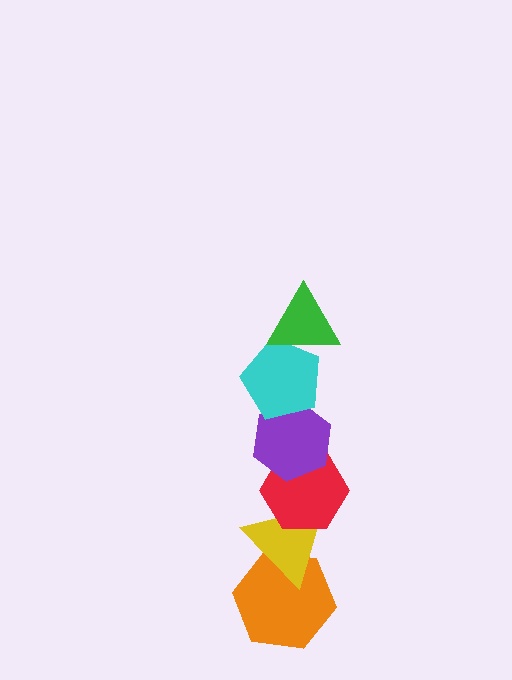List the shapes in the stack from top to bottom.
From top to bottom: the green triangle, the cyan pentagon, the purple hexagon, the red hexagon, the yellow triangle, the orange hexagon.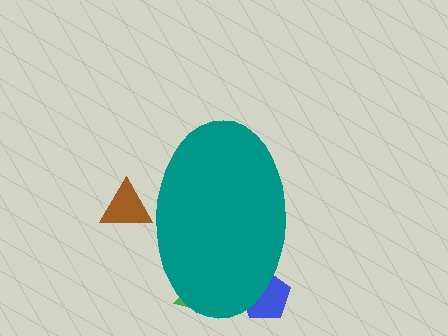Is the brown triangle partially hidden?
Yes, the brown triangle is partially hidden behind the teal ellipse.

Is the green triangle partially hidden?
Yes, the green triangle is partially hidden behind the teal ellipse.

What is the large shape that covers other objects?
A teal ellipse.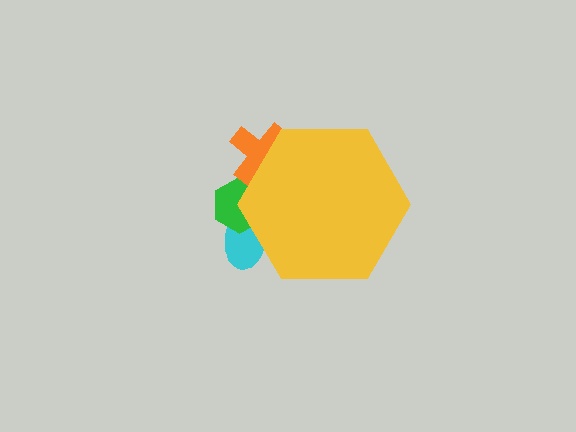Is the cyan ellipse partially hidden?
Yes, the cyan ellipse is partially hidden behind the yellow hexagon.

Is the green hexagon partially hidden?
Yes, the green hexagon is partially hidden behind the yellow hexagon.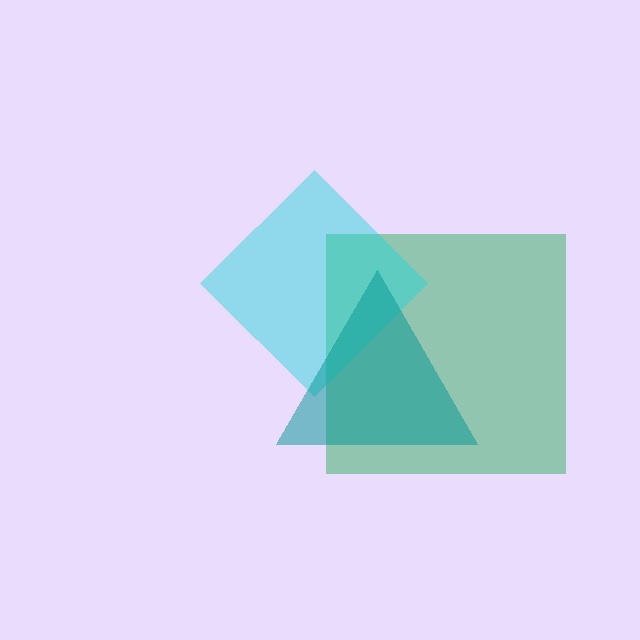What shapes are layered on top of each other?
The layered shapes are: a green square, a cyan diamond, a teal triangle.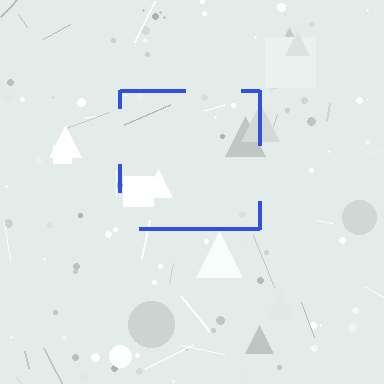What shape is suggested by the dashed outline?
The dashed outline suggests a square.